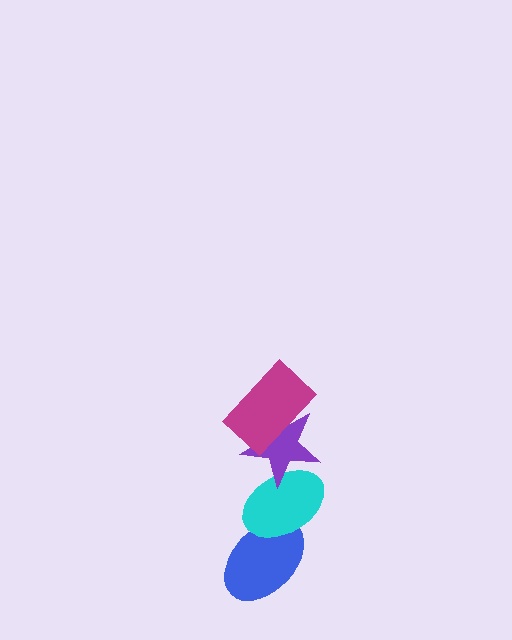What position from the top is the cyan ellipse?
The cyan ellipse is 3rd from the top.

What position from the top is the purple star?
The purple star is 2nd from the top.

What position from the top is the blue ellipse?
The blue ellipse is 4th from the top.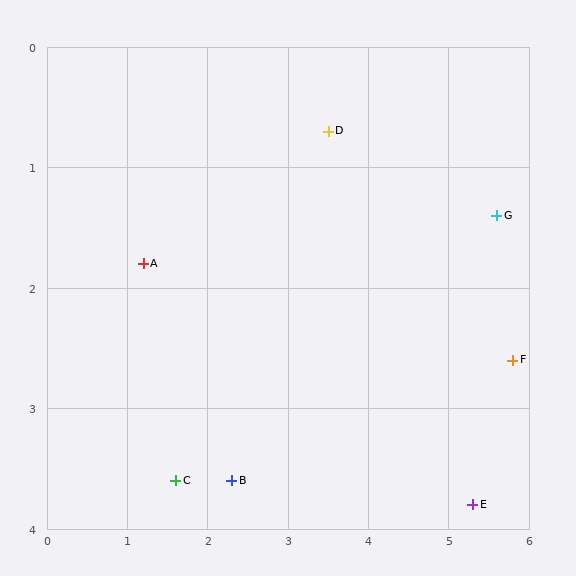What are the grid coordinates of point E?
Point E is at approximately (5.3, 3.8).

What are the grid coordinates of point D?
Point D is at approximately (3.5, 0.7).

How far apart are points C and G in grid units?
Points C and G are about 4.6 grid units apart.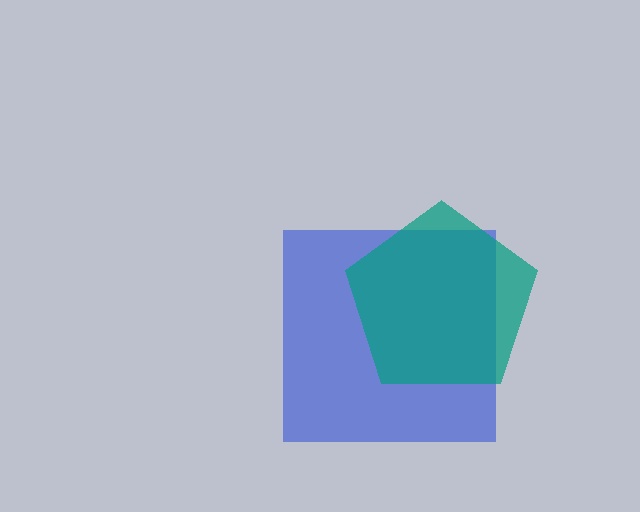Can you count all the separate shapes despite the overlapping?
Yes, there are 2 separate shapes.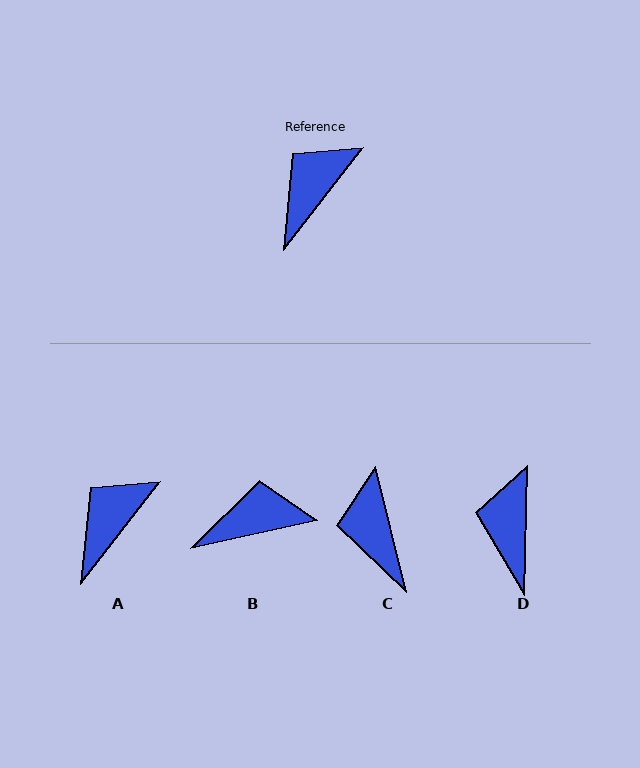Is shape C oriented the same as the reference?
No, it is off by about 51 degrees.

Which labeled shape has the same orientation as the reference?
A.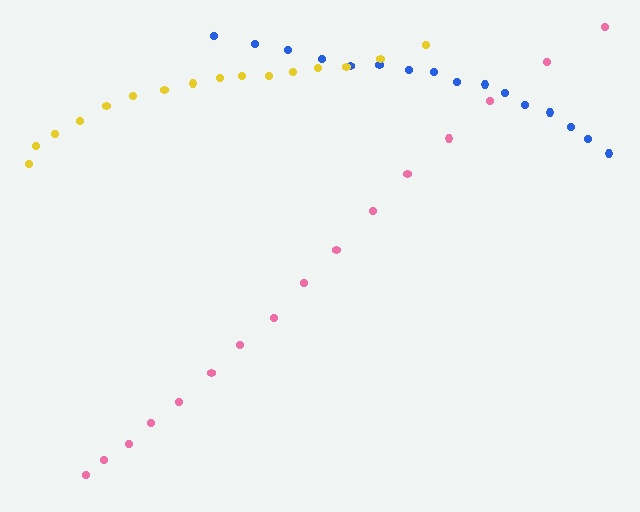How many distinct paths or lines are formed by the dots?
There are 3 distinct paths.